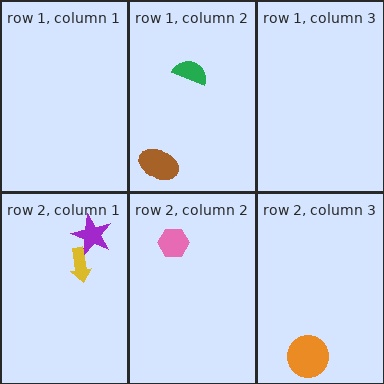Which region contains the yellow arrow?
The row 2, column 1 region.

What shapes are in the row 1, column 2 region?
The brown ellipse, the green semicircle.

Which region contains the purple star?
The row 2, column 1 region.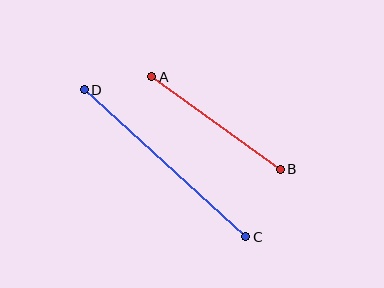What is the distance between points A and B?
The distance is approximately 158 pixels.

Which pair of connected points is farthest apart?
Points C and D are farthest apart.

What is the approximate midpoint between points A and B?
The midpoint is at approximately (216, 123) pixels.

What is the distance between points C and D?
The distance is approximately 219 pixels.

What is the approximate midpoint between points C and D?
The midpoint is at approximately (165, 163) pixels.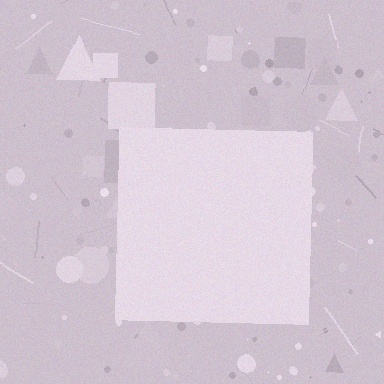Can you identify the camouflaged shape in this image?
The camouflaged shape is a square.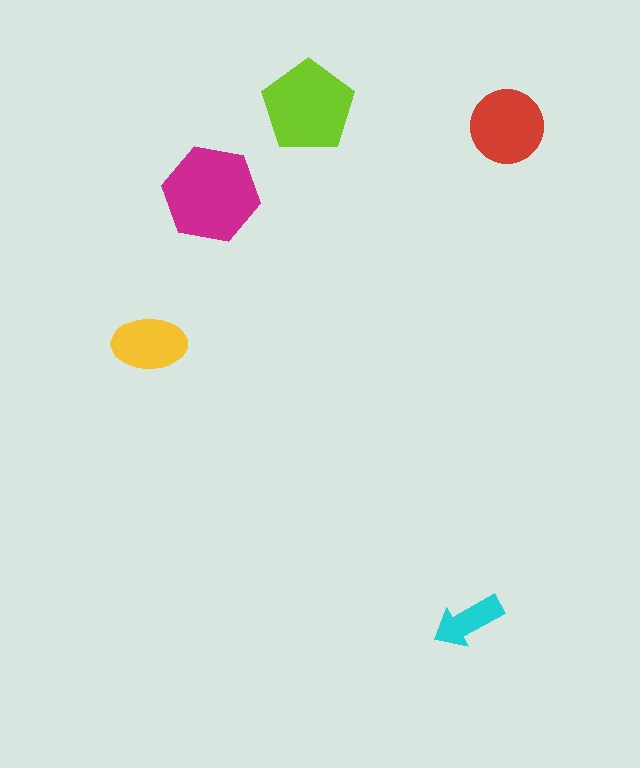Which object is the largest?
The magenta hexagon.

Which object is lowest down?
The cyan arrow is bottommost.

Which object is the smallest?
The cyan arrow.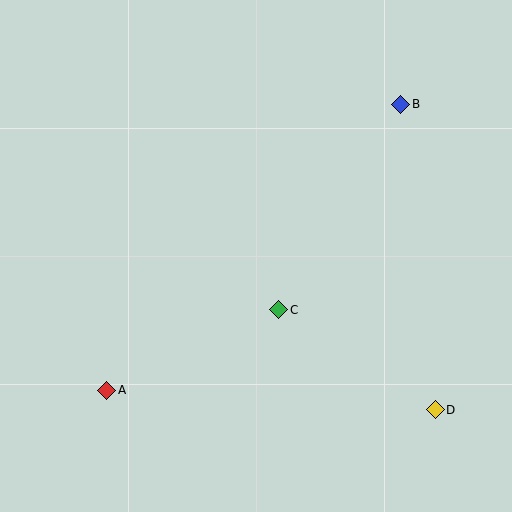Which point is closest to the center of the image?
Point C at (279, 310) is closest to the center.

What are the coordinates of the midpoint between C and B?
The midpoint between C and B is at (340, 207).